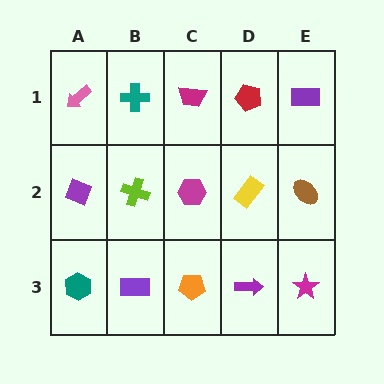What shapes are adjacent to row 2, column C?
A magenta trapezoid (row 1, column C), an orange pentagon (row 3, column C), a lime cross (row 2, column B), a yellow rectangle (row 2, column D).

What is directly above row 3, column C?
A magenta hexagon.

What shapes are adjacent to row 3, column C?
A magenta hexagon (row 2, column C), a purple rectangle (row 3, column B), a purple arrow (row 3, column D).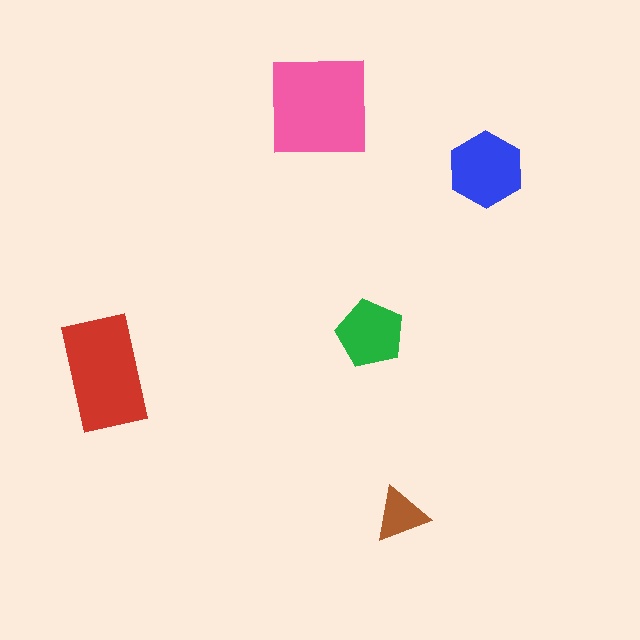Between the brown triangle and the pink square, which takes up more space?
The pink square.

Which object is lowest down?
The brown triangle is bottommost.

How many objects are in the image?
There are 5 objects in the image.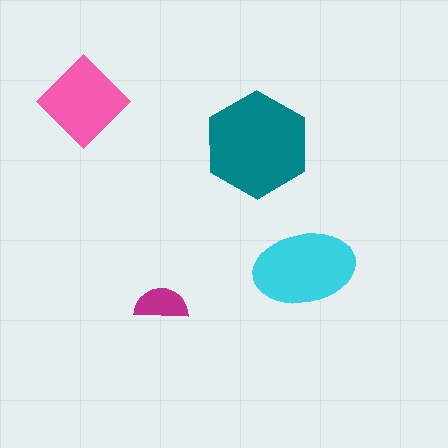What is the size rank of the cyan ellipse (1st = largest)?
2nd.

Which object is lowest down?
The magenta semicircle is bottommost.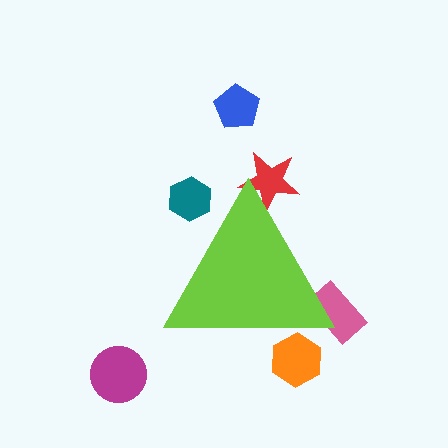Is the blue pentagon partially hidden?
No, the blue pentagon is fully visible.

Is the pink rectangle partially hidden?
Yes, the pink rectangle is partially hidden behind the lime triangle.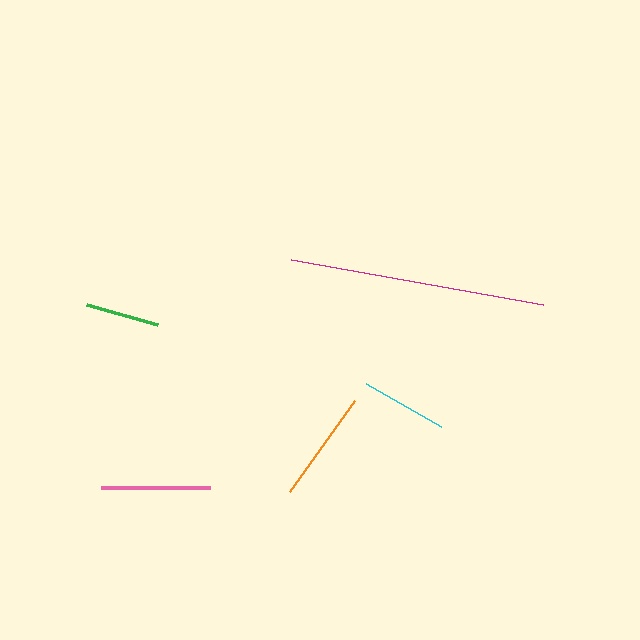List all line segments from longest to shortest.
From longest to shortest: magenta, orange, pink, cyan, green.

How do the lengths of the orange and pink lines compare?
The orange and pink lines are approximately the same length.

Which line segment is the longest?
The magenta line is the longest at approximately 256 pixels.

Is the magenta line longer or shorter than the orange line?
The magenta line is longer than the orange line.